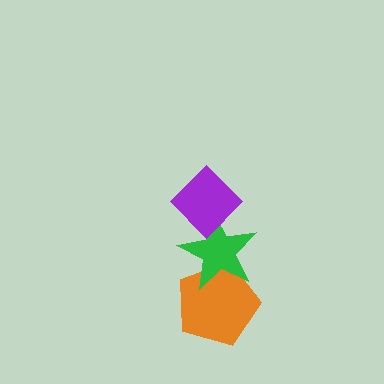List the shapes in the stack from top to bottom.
From top to bottom: the purple diamond, the green star, the orange pentagon.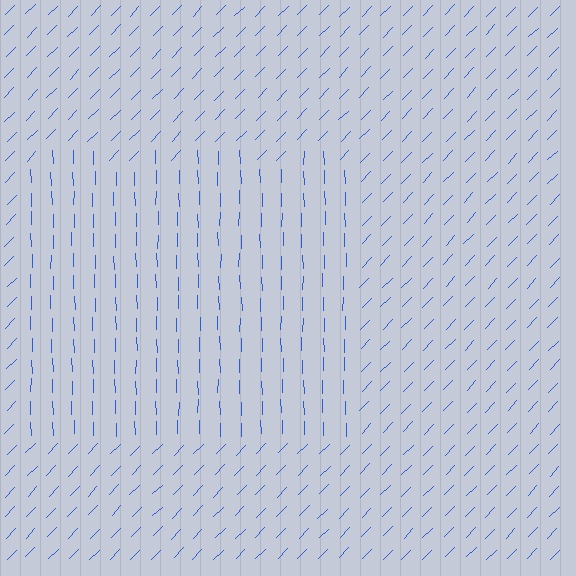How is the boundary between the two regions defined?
The boundary is defined purely by a change in line orientation (approximately 45 degrees difference). All lines are the same color and thickness.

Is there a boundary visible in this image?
Yes, there is a texture boundary formed by a change in line orientation.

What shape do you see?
I see a rectangle.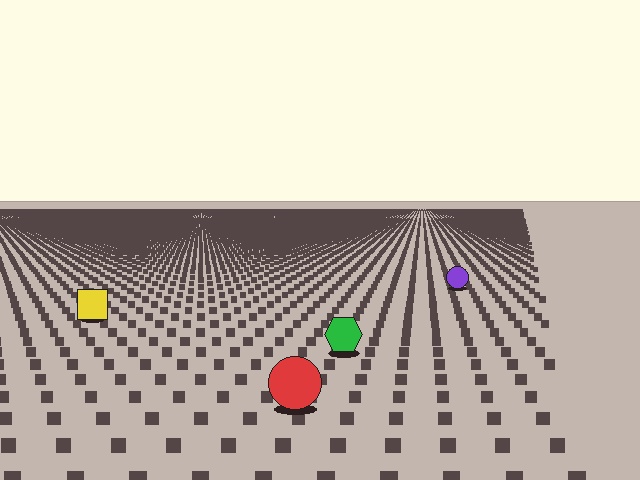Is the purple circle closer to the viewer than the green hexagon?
No. The green hexagon is closer — you can tell from the texture gradient: the ground texture is coarser near it.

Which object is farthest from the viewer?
The purple circle is farthest from the viewer. It appears smaller and the ground texture around it is denser.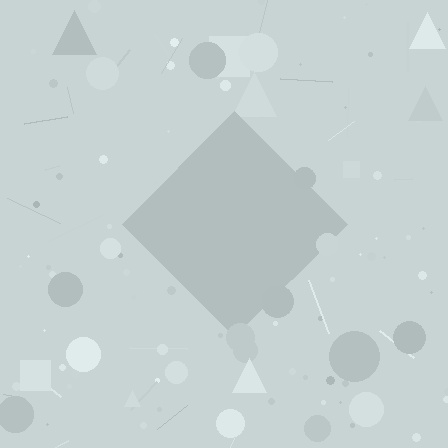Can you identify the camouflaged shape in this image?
The camouflaged shape is a diamond.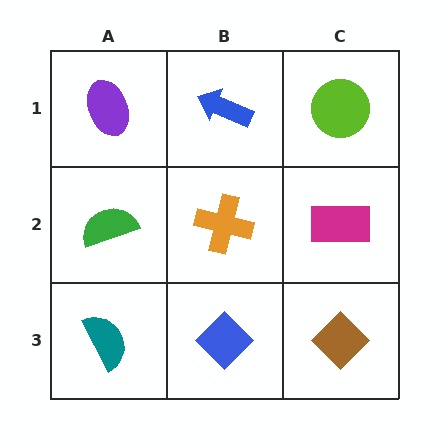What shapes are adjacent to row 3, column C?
A magenta rectangle (row 2, column C), a blue diamond (row 3, column B).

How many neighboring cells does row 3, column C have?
2.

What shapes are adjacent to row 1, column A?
A green semicircle (row 2, column A), a blue arrow (row 1, column B).